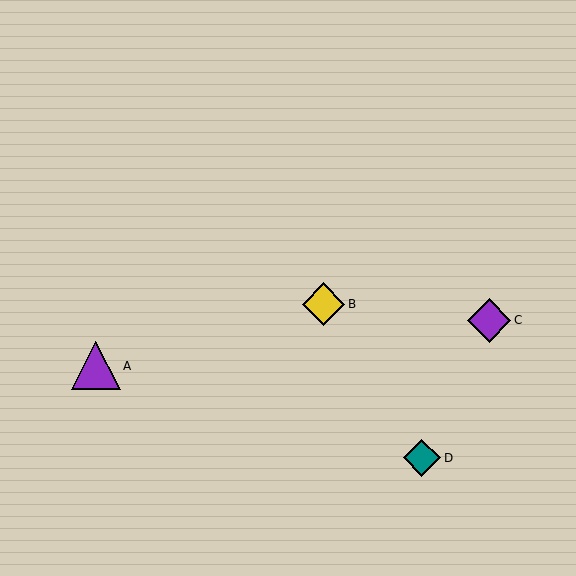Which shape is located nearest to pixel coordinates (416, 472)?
The teal diamond (labeled D) at (422, 458) is nearest to that location.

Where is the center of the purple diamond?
The center of the purple diamond is at (489, 320).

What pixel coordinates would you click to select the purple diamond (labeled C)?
Click at (489, 320) to select the purple diamond C.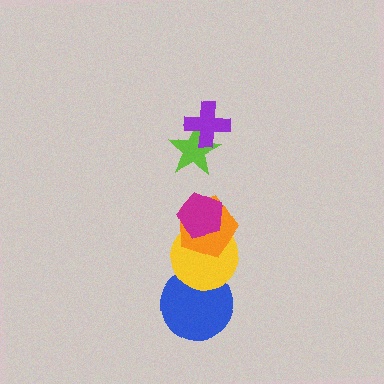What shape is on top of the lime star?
The purple cross is on top of the lime star.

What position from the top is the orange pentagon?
The orange pentagon is 4th from the top.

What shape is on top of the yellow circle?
The orange pentagon is on top of the yellow circle.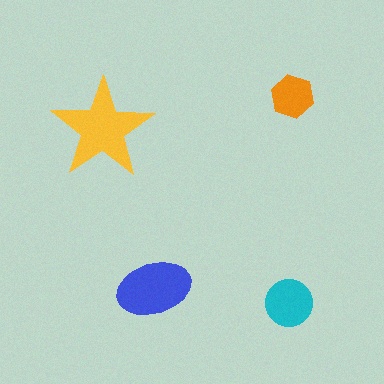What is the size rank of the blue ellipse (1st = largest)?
2nd.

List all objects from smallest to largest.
The orange hexagon, the cyan circle, the blue ellipse, the yellow star.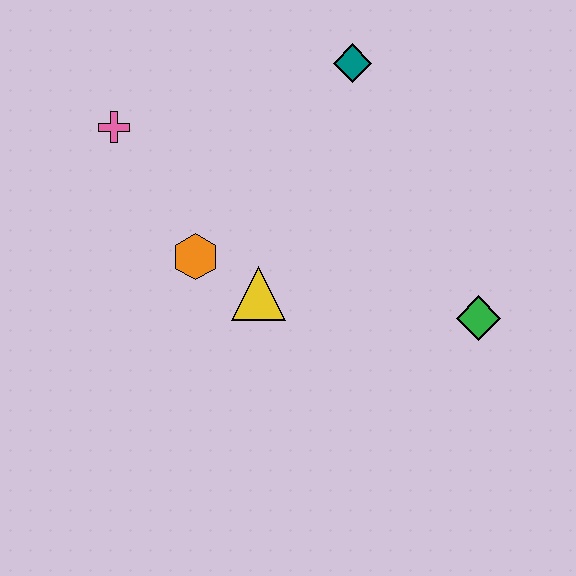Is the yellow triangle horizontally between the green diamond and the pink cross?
Yes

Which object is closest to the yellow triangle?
The orange hexagon is closest to the yellow triangle.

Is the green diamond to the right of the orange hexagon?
Yes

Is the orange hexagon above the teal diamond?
No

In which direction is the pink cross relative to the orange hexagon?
The pink cross is above the orange hexagon.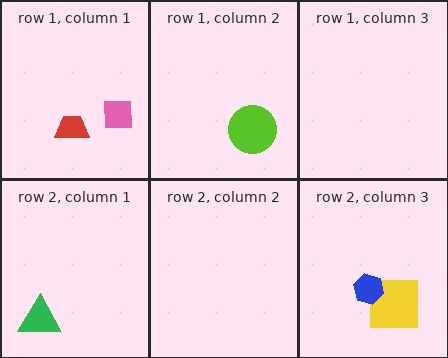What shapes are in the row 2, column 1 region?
The green triangle.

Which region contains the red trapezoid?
The row 1, column 1 region.